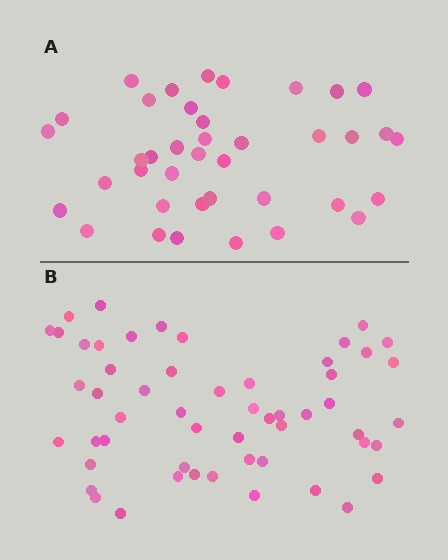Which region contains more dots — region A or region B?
Region B (the bottom region) has more dots.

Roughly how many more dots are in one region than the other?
Region B has approximately 15 more dots than region A.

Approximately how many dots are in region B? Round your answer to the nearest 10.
About 50 dots. (The exact count is 54, which rounds to 50.)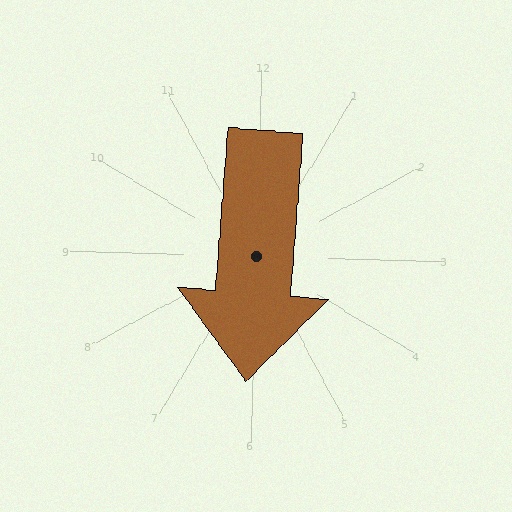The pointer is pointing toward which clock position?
Roughly 6 o'clock.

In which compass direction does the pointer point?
South.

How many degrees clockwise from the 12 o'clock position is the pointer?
Approximately 183 degrees.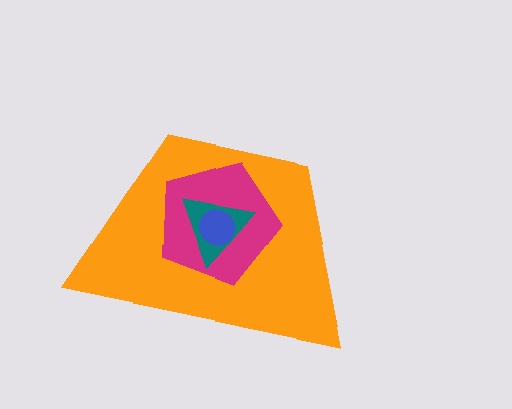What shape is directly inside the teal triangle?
The blue circle.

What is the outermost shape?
The orange trapezoid.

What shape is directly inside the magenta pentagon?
The teal triangle.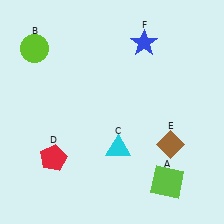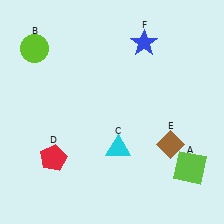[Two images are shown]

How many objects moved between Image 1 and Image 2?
1 object moved between the two images.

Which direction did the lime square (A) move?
The lime square (A) moved right.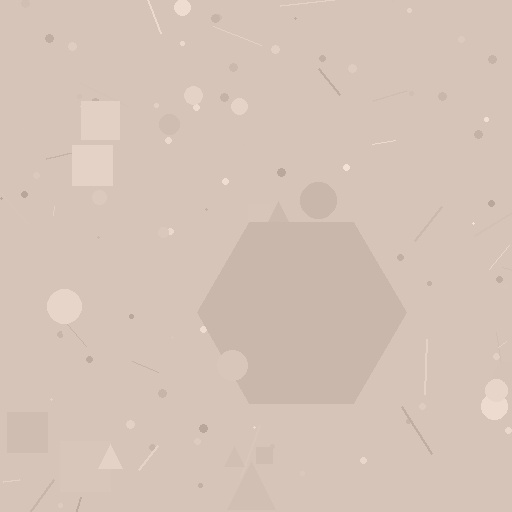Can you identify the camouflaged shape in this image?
The camouflaged shape is a hexagon.